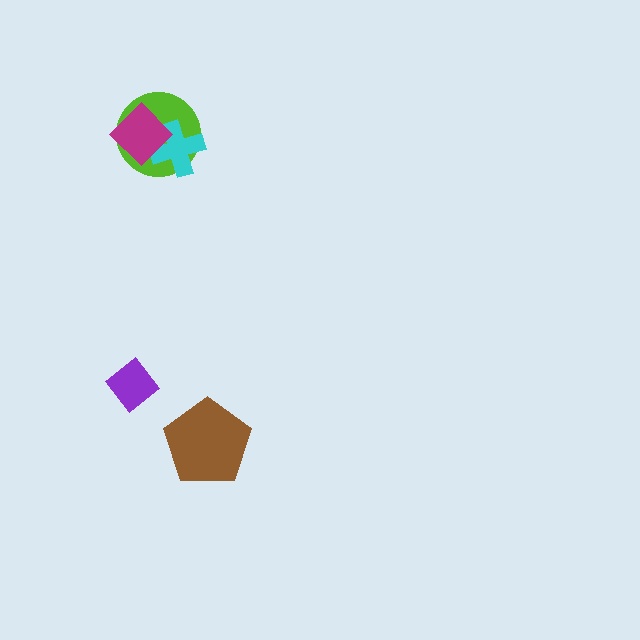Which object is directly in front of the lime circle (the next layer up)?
The cyan cross is directly in front of the lime circle.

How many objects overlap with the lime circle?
2 objects overlap with the lime circle.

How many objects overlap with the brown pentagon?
0 objects overlap with the brown pentagon.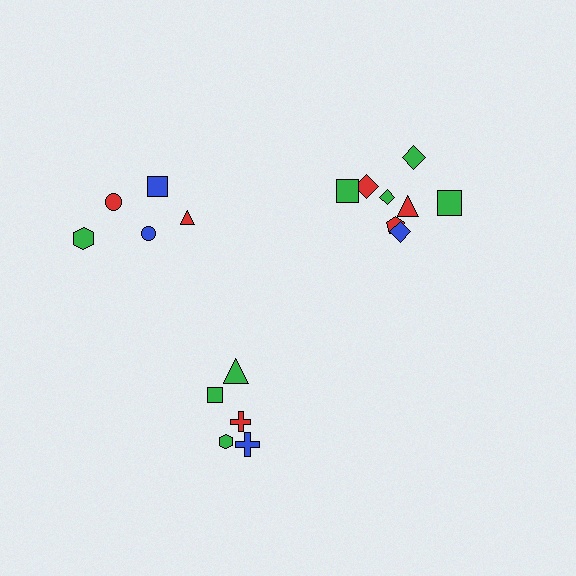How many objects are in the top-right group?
There are 8 objects.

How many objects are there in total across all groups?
There are 18 objects.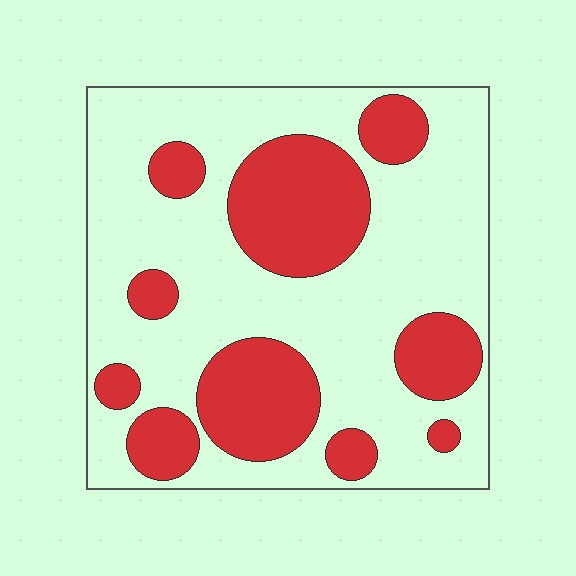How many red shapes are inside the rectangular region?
10.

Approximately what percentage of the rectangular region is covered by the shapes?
Approximately 30%.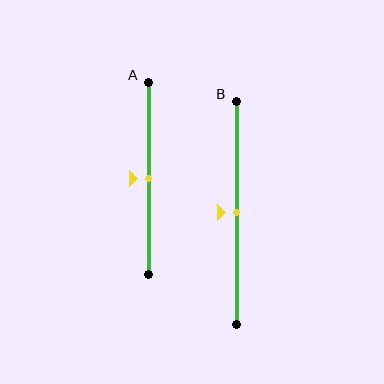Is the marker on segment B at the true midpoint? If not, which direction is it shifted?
Yes, the marker on segment B is at the true midpoint.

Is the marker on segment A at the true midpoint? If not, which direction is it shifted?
Yes, the marker on segment A is at the true midpoint.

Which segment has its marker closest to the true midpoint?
Segment A has its marker closest to the true midpoint.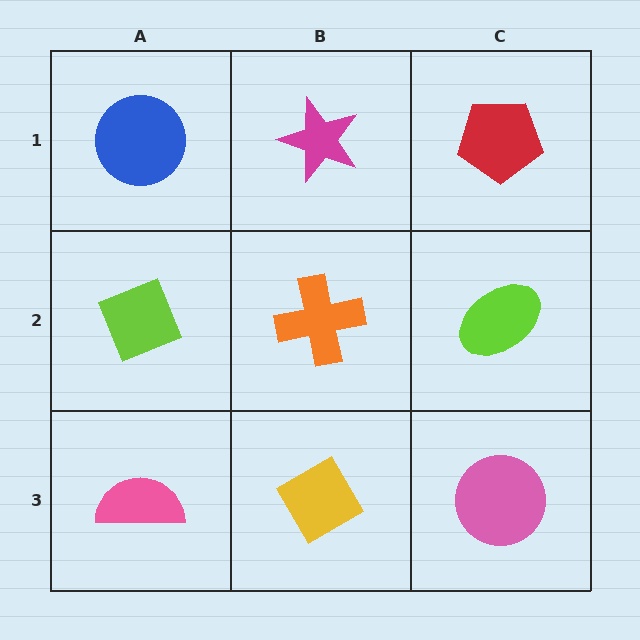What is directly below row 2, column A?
A pink semicircle.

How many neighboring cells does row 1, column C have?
2.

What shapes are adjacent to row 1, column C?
A lime ellipse (row 2, column C), a magenta star (row 1, column B).